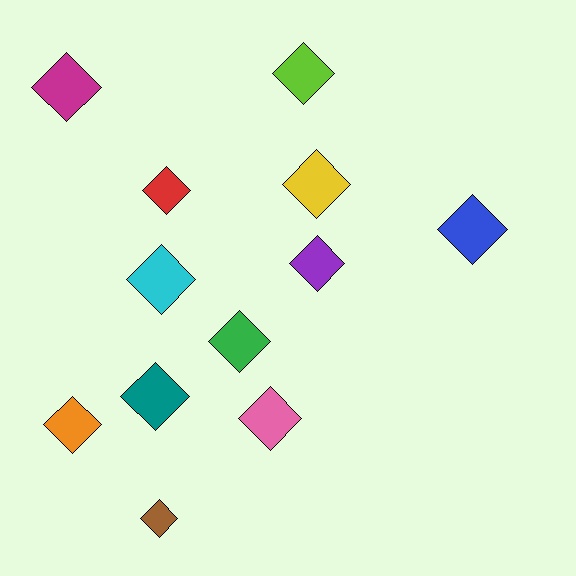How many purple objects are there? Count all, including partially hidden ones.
There is 1 purple object.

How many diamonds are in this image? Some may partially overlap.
There are 12 diamonds.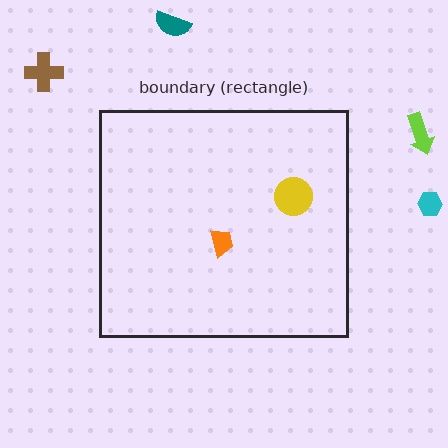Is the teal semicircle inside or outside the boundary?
Outside.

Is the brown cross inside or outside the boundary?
Outside.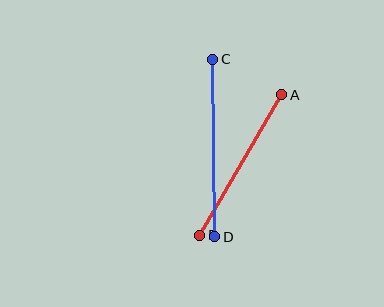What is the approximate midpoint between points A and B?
The midpoint is at approximately (241, 165) pixels.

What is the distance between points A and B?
The distance is approximately 163 pixels.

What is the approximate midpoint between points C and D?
The midpoint is at approximately (214, 148) pixels.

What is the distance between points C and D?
The distance is approximately 178 pixels.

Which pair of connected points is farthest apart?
Points C and D are farthest apart.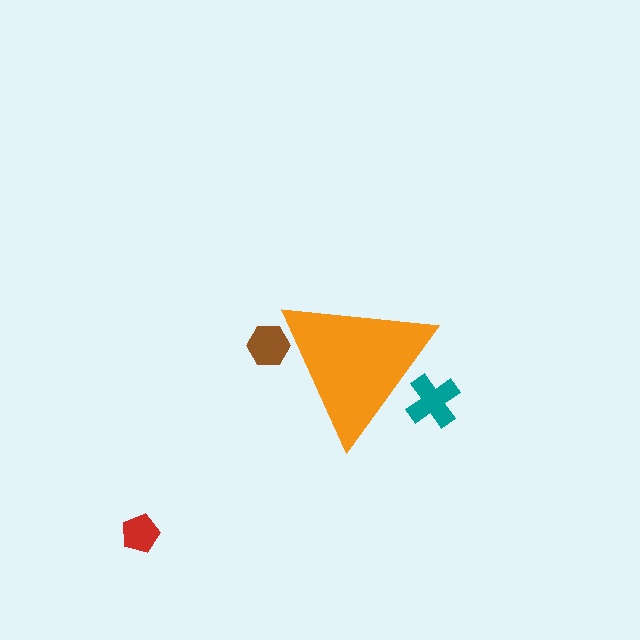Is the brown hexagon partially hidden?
Yes, the brown hexagon is partially hidden behind the orange triangle.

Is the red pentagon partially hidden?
No, the red pentagon is fully visible.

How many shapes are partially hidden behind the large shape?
2 shapes are partially hidden.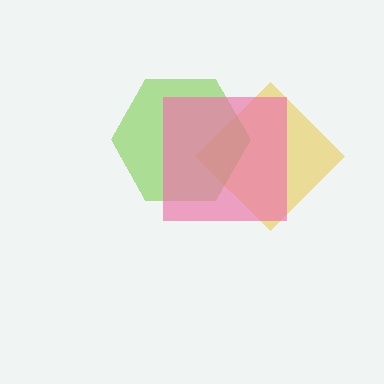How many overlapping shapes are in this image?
There are 3 overlapping shapes in the image.